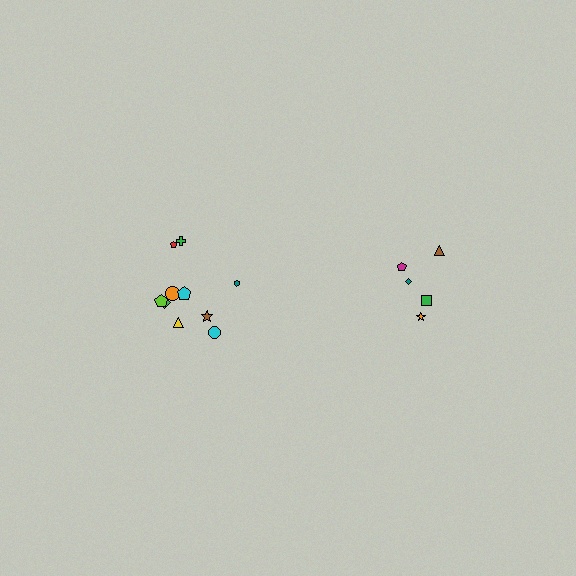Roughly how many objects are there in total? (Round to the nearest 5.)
Roughly 15 objects in total.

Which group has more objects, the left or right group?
The left group.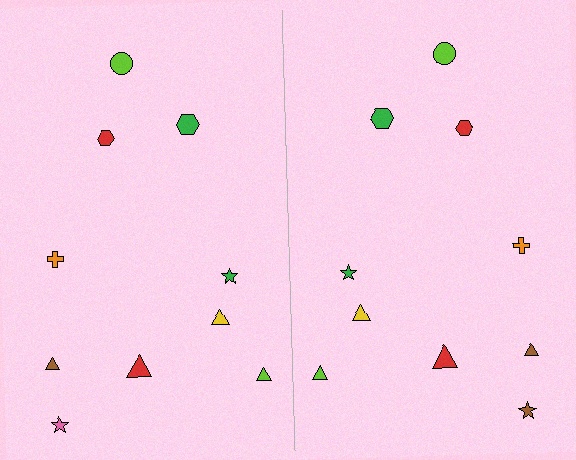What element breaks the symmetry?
The brown star on the right side breaks the symmetry — its mirror counterpart is pink.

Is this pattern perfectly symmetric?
No, the pattern is not perfectly symmetric. The brown star on the right side breaks the symmetry — its mirror counterpart is pink.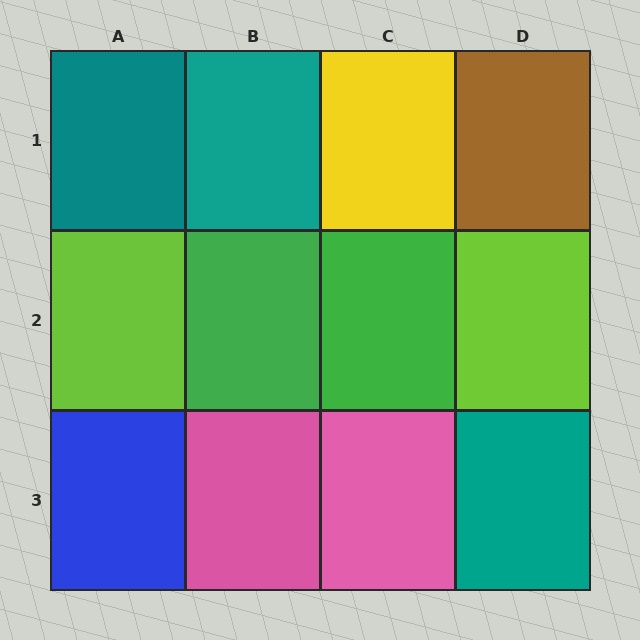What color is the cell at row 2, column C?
Green.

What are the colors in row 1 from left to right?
Teal, teal, yellow, brown.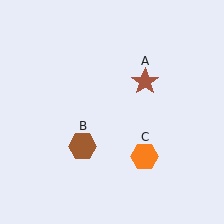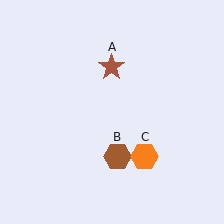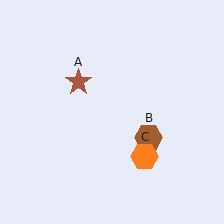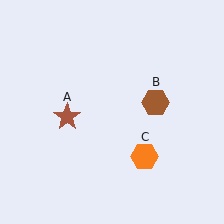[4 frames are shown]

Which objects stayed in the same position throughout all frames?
Orange hexagon (object C) remained stationary.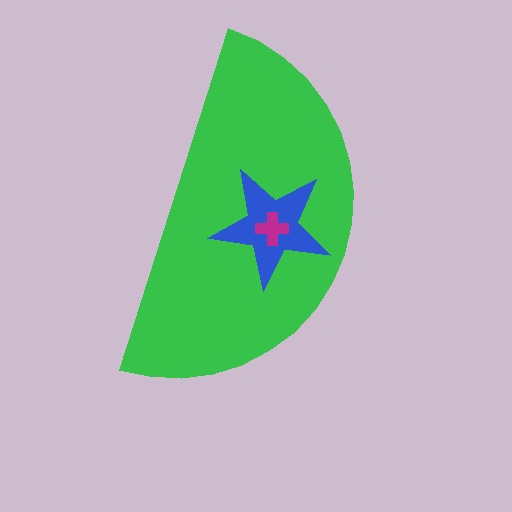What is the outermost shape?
The green semicircle.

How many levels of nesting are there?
3.